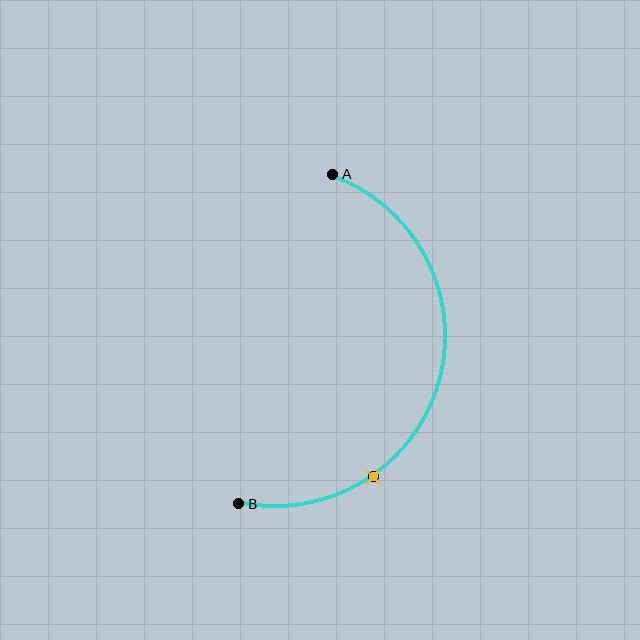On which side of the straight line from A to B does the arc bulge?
The arc bulges to the right of the straight line connecting A and B.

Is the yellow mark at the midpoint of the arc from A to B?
No. The yellow mark lies on the arc but is closer to endpoint B. The arc midpoint would be at the point on the curve equidistant along the arc from both A and B.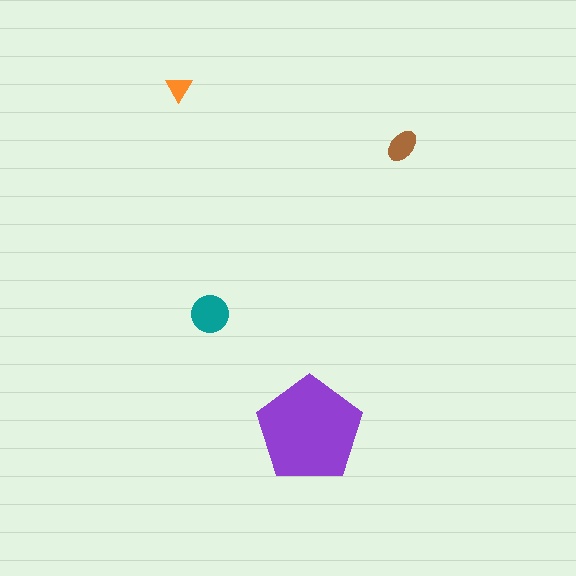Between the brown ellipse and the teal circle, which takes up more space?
The teal circle.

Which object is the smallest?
The orange triangle.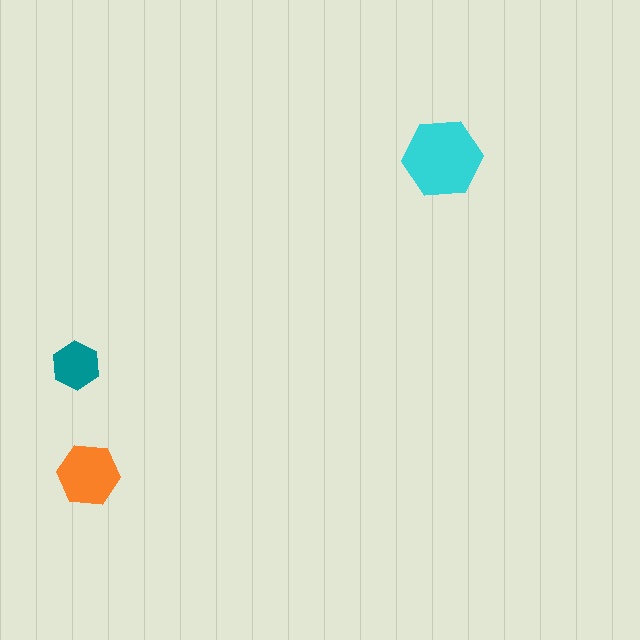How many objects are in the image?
There are 3 objects in the image.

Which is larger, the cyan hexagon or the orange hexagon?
The cyan one.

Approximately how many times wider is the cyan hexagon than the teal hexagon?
About 1.5 times wider.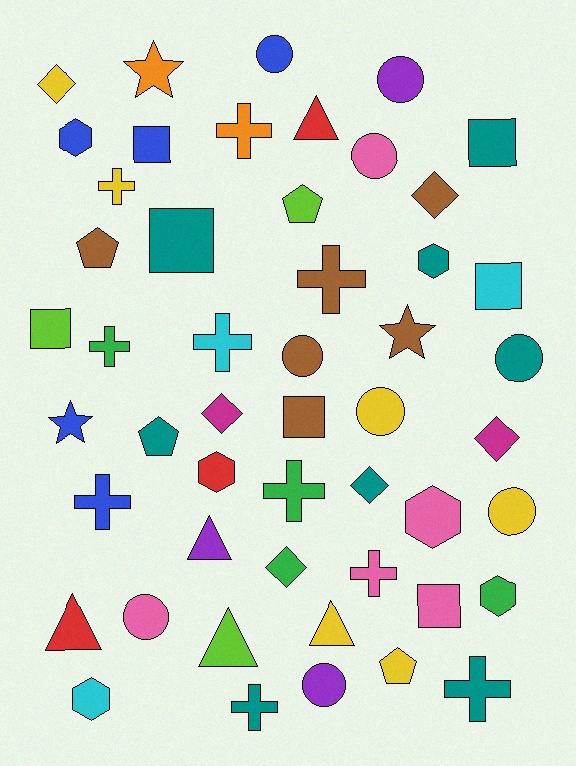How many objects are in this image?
There are 50 objects.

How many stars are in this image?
There are 3 stars.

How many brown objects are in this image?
There are 6 brown objects.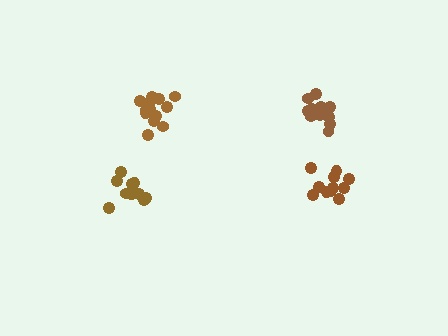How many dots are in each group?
Group 1: 14 dots, Group 2: 11 dots, Group 3: 14 dots, Group 4: 11 dots (50 total).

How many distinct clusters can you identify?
There are 4 distinct clusters.